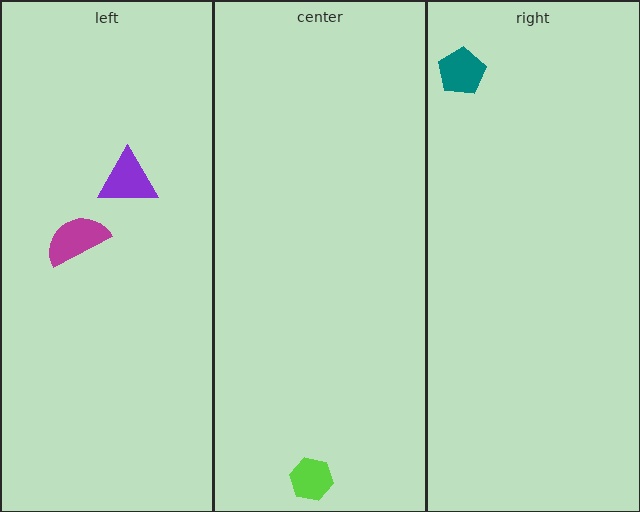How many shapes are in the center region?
1.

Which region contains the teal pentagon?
The right region.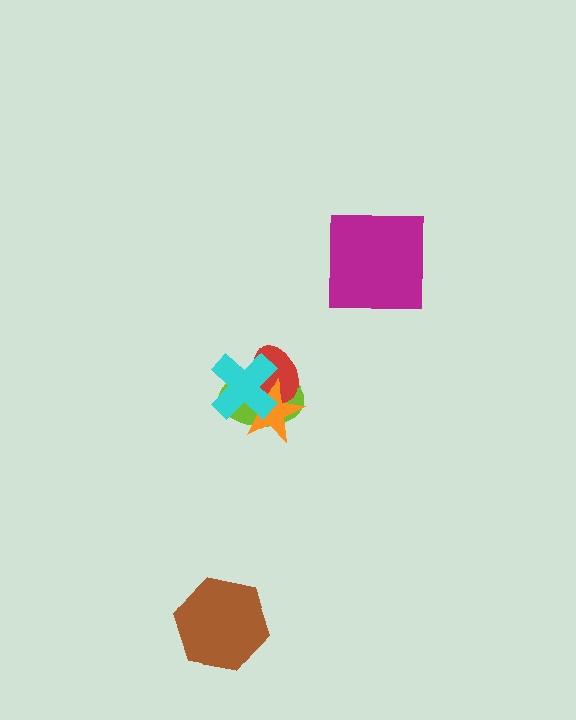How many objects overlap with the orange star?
3 objects overlap with the orange star.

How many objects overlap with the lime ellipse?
3 objects overlap with the lime ellipse.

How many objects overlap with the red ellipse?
3 objects overlap with the red ellipse.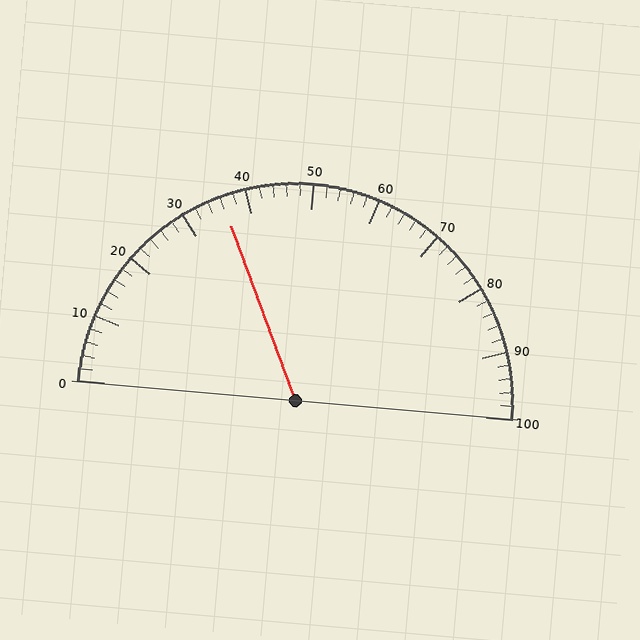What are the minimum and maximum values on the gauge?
The gauge ranges from 0 to 100.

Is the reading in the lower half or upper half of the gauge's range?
The reading is in the lower half of the range (0 to 100).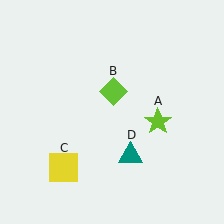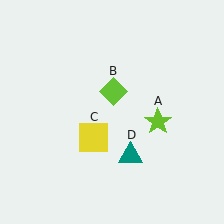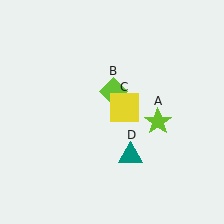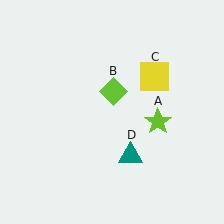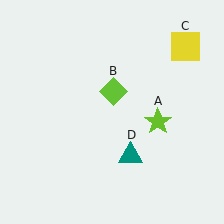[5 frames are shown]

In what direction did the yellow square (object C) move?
The yellow square (object C) moved up and to the right.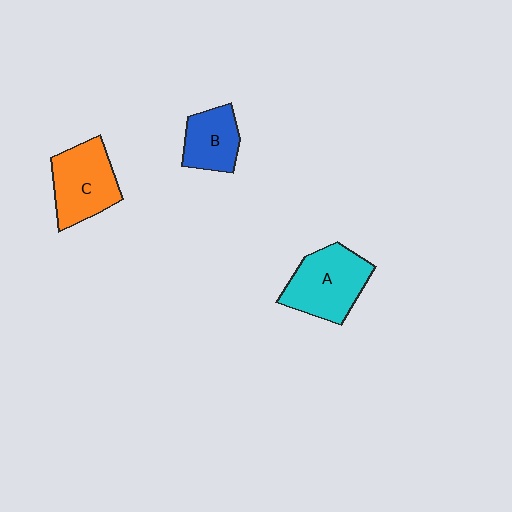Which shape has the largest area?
Shape A (cyan).